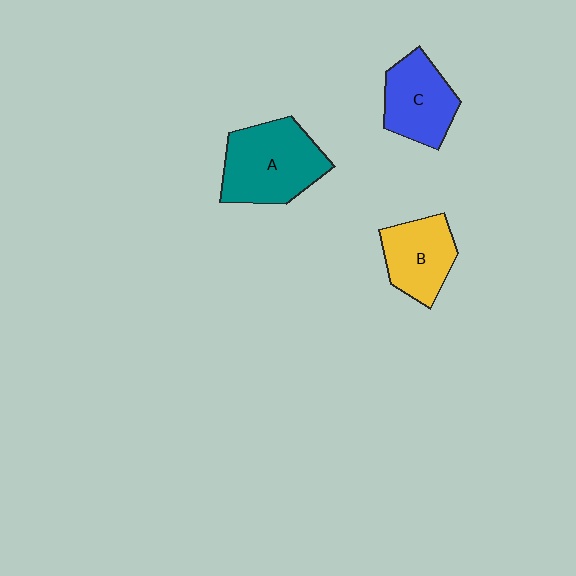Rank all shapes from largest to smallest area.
From largest to smallest: A (teal), C (blue), B (yellow).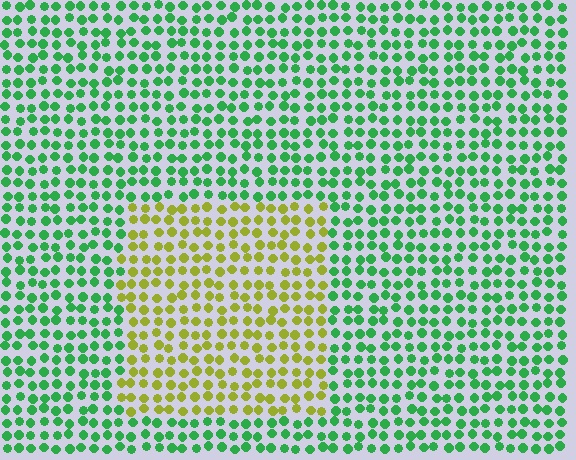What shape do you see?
I see a rectangle.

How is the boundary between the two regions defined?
The boundary is defined purely by a slight shift in hue (about 64 degrees). Spacing, size, and orientation are identical on both sides.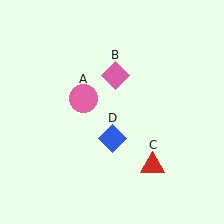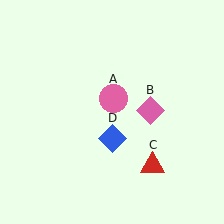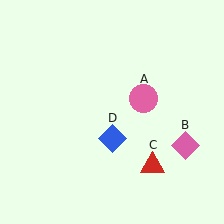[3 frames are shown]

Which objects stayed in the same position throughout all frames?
Red triangle (object C) and blue diamond (object D) remained stationary.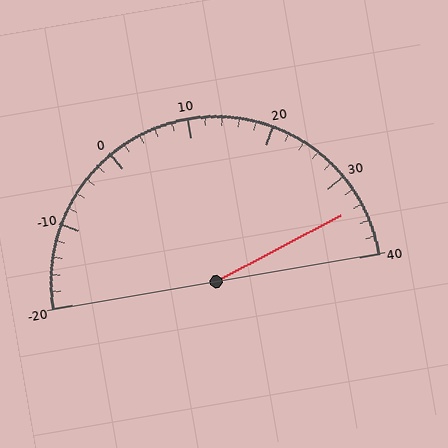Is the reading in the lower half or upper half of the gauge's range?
The reading is in the upper half of the range (-20 to 40).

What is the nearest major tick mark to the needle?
The nearest major tick mark is 30.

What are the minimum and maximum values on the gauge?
The gauge ranges from -20 to 40.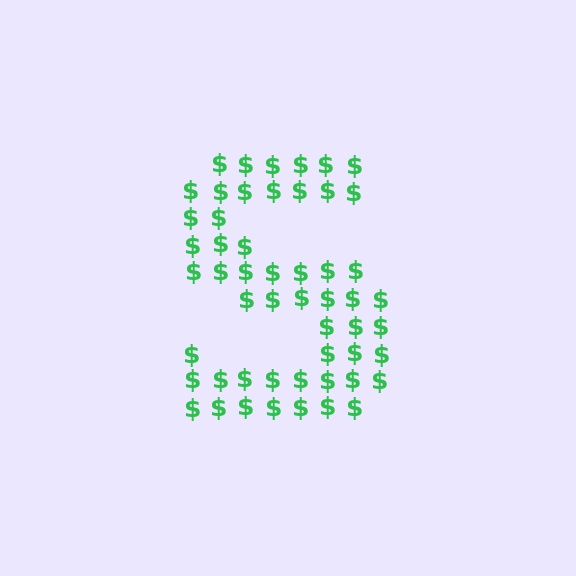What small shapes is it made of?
It is made of small dollar signs.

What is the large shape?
The large shape is the letter S.